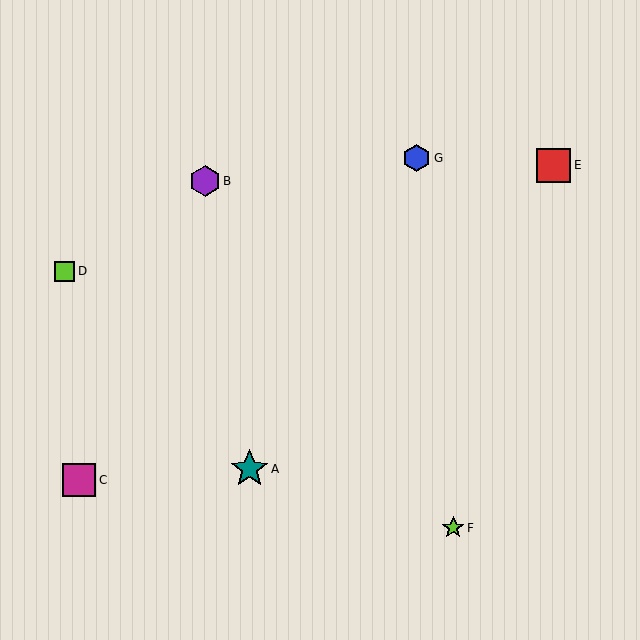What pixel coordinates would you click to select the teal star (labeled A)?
Click at (249, 469) to select the teal star A.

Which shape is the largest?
The teal star (labeled A) is the largest.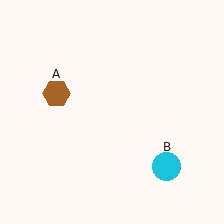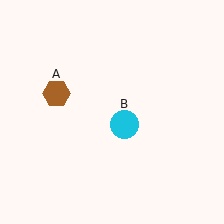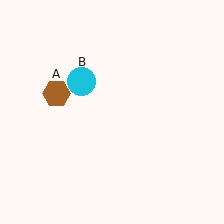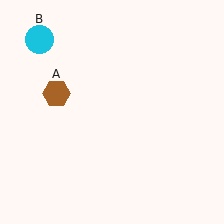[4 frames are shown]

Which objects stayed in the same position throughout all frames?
Brown hexagon (object A) remained stationary.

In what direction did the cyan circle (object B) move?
The cyan circle (object B) moved up and to the left.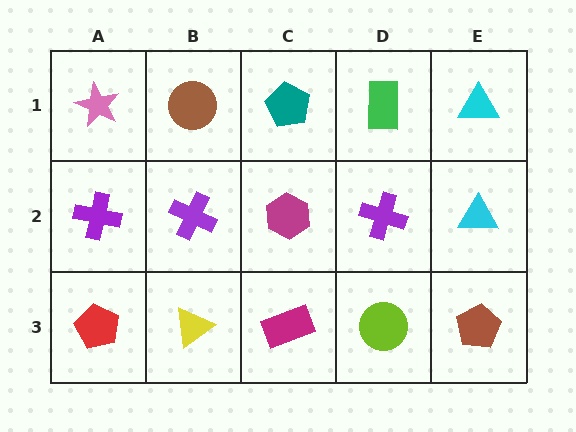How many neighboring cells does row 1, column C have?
3.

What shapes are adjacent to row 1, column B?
A purple cross (row 2, column B), a pink star (row 1, column A), a teal pentagon (row 1, column C).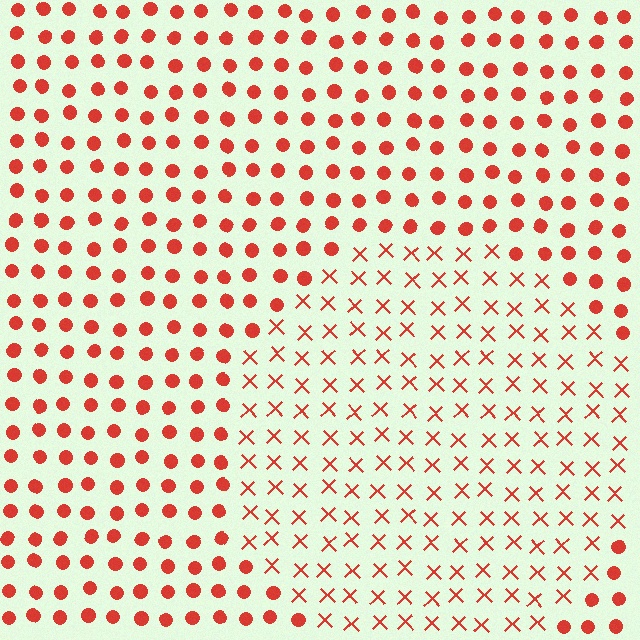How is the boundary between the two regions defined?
The boundary is defined by a change in element shape: X marks inside vs. circles outside. All elements share the same color and spacing.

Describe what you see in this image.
The image is filled with small red elements arranged in a uniform grid. A circle-shaped region contains X marks, while the surrounding area contains circles. The boundary is defined purely by the change in element shape.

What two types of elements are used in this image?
The image uses X marks inside the circle region and circles outside it.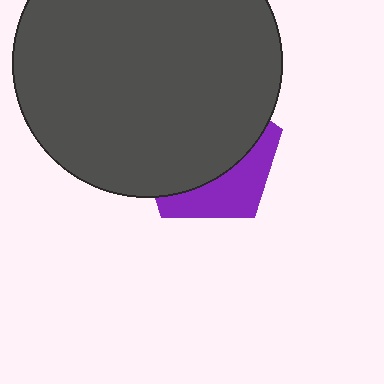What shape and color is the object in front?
The object in front is a dark gray circle.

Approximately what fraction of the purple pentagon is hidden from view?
Roughly 67% of the purple pentagon is hidden behind the dark gray circle.